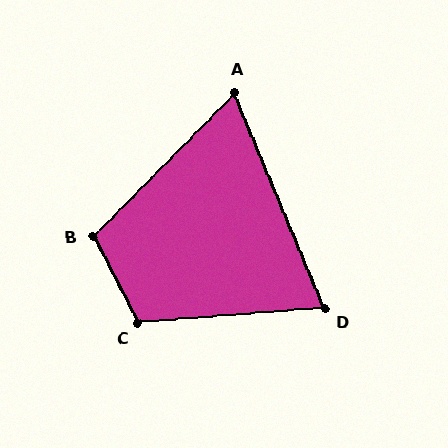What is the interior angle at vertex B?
Approximately 108 degrees (obtuse).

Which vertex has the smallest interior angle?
A, at approximately 67 degrees.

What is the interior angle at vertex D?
Approximately 72 degrees (acute).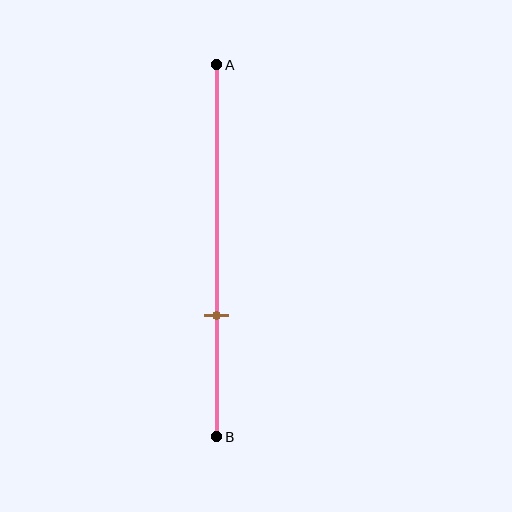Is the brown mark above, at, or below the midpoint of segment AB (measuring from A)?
The brown mark is below the midpoint of segment AB.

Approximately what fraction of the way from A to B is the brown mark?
The brown mark is approximately 65% of the way from A to B.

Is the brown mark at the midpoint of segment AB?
No, the mark is at about 65% from A, not at the 50% midpoint.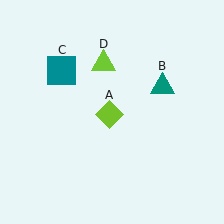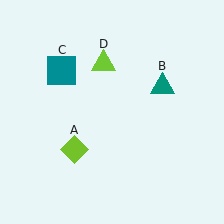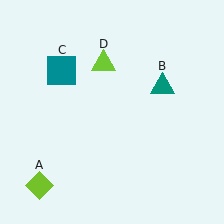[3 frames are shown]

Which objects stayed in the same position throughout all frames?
Teal triangle (object B) and teal square (object C) and lime triangle (object D) remained stationary.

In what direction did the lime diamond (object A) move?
The lime diamond (object A) moved down and to the left.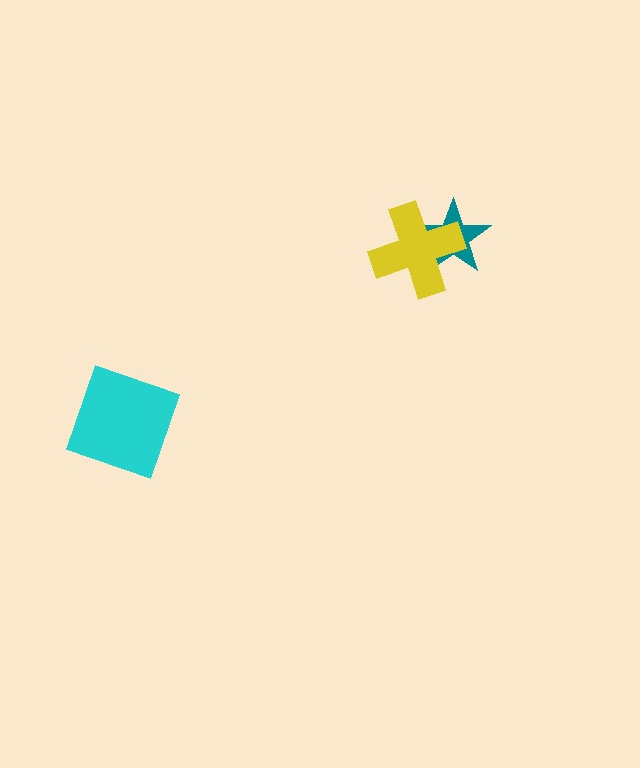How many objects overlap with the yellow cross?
1 object overlaps with the yellow cross.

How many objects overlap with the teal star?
1 object overlaps with the teal star.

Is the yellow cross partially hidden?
No, no other shape covers it.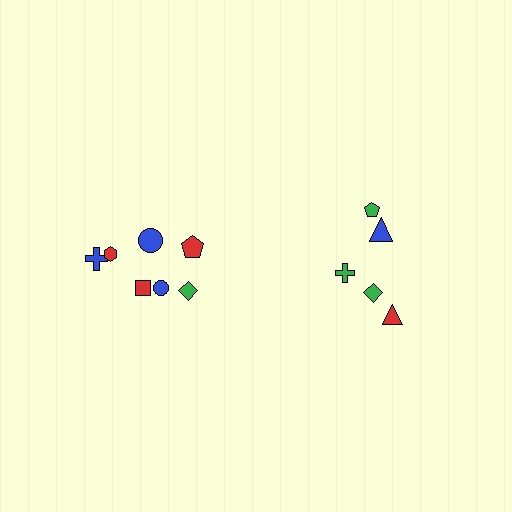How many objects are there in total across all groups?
There are 12 objects.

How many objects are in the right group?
There are 5 objects.